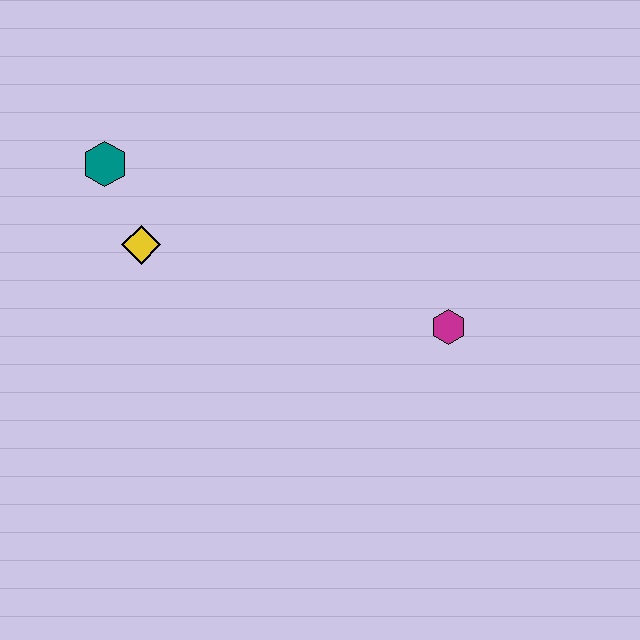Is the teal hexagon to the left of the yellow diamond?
Yes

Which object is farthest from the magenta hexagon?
The teal hexagon is farthest from the magenta hexagon.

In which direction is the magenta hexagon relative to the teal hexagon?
The magenta hexagon is to the right of the teal hexagon.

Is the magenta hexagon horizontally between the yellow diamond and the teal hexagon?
No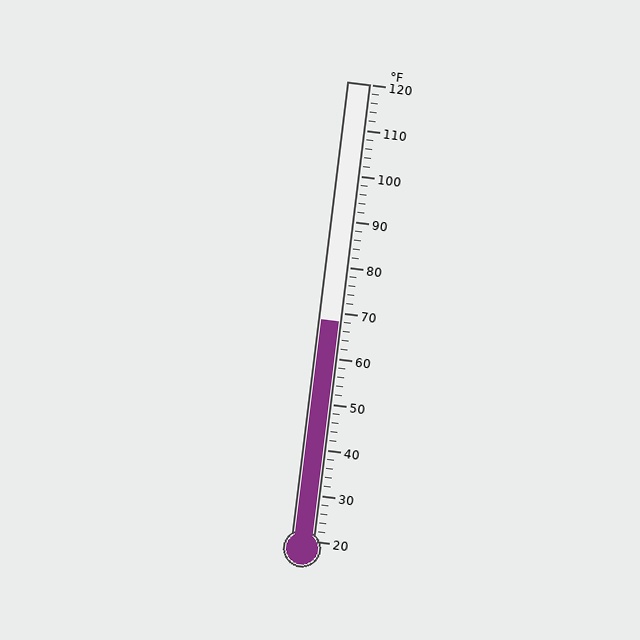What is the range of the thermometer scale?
The thermometer scale ranges from 20°F to 120°F.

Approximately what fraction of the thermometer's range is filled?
The thermometer is filled to approximately 50% of its range.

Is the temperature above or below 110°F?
The temperature is below 110°F.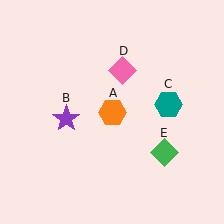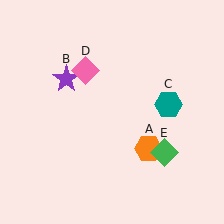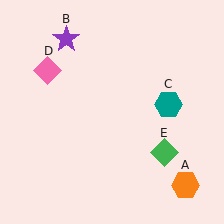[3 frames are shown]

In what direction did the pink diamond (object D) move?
The pink diamond (object D) moved left.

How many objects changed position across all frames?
3 objects changed position: orange hexagon (object A), purple star (object B), pink diamond (object D).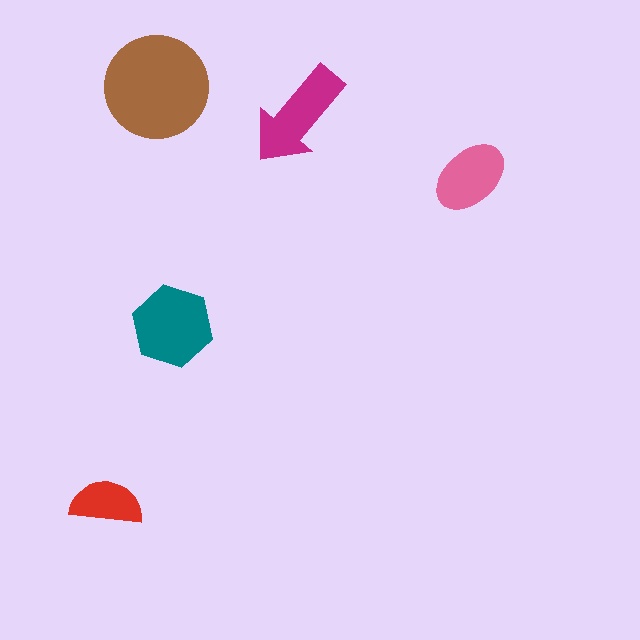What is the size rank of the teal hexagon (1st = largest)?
2nd.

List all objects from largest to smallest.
The brown circle, the teal hexagon, the magenta arrow, the pink ellipse, the red semicircle.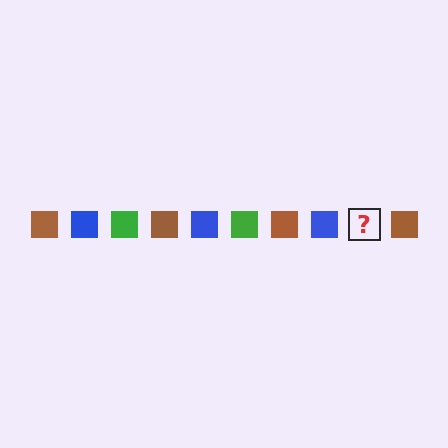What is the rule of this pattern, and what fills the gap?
The rule is that the pattern cycles through brown, blue, green squares. The gap should be filled with a green square.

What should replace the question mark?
The question mark should be replaced with a green square.